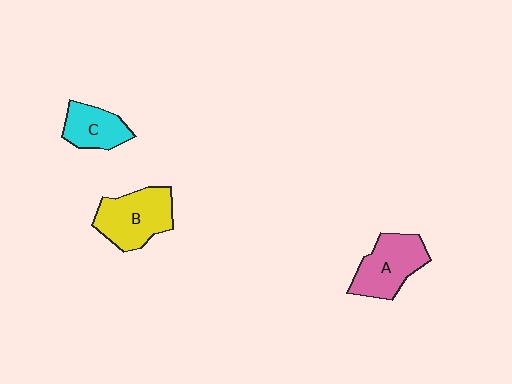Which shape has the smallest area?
Shape C (cyan).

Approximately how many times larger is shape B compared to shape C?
Approximately 1.5 times.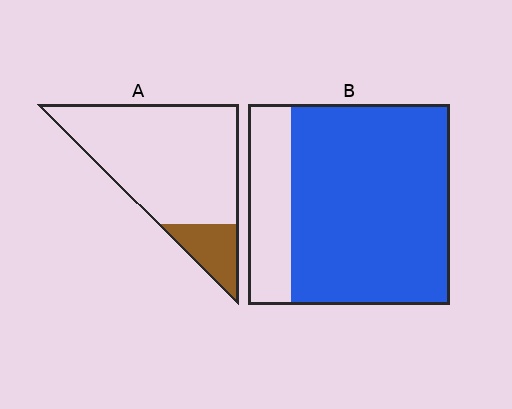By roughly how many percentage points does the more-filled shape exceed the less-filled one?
By roughly 60 percentage points (B over A).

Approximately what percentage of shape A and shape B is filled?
A is approximately 15% and B is approximately 80%.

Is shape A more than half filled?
No.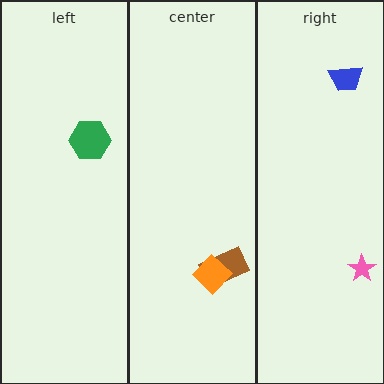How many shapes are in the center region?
2.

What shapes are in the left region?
The green hexagon.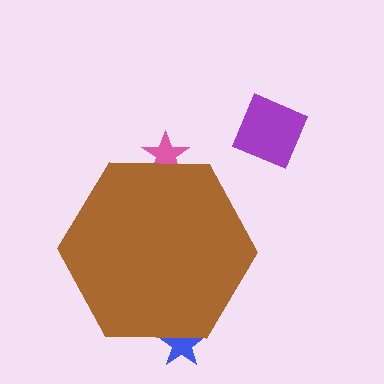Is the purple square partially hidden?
No, the purple square is fully visible.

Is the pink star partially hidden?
Yes, the pink star is partially hidden behind the brown hexagon.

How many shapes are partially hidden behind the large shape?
2 shapes are partially hidden.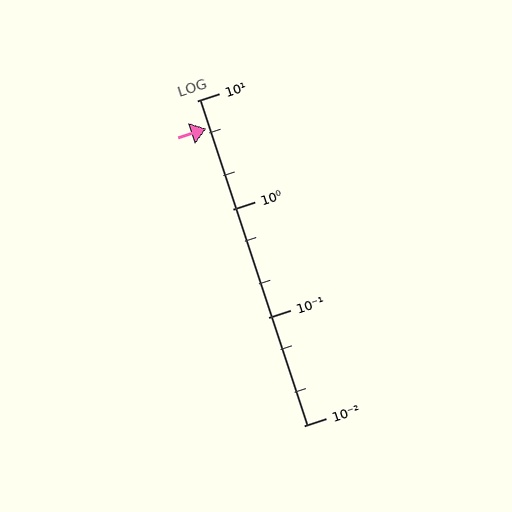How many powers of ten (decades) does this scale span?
The scale spans 3 decades, from 0.01 to 10.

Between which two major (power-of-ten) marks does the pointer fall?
The pointer is between 1 and 10.